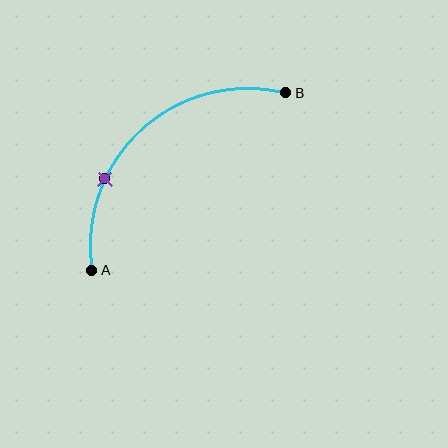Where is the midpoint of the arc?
The arc midpoint is the point on the curve farthest from the straight line joining A and B. It sits above and to the left of that line.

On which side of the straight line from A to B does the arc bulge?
The arc bulges above and to the left of the straight line connecting A and B.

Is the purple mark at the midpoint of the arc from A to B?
No. The purple mark lies on the arc but is closer to endpoint A. The arc midpoint would be at the point on the curve equidistant along the arc from both A and B.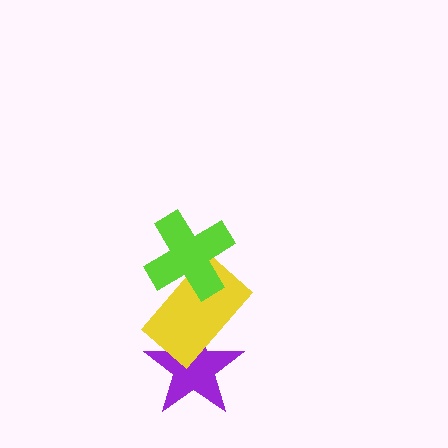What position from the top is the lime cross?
The lime cross is 1st from the top.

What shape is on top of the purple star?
The yellow rectangle is on top of the purple star.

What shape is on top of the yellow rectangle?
The lime cross is on top of the yellow rectangle.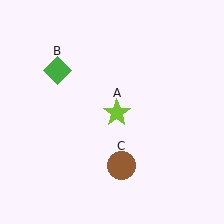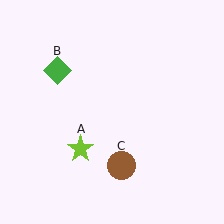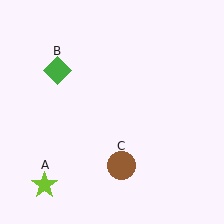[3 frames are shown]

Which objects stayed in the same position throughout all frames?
Green diamond (object B) and brown circle (object C) remained stationary.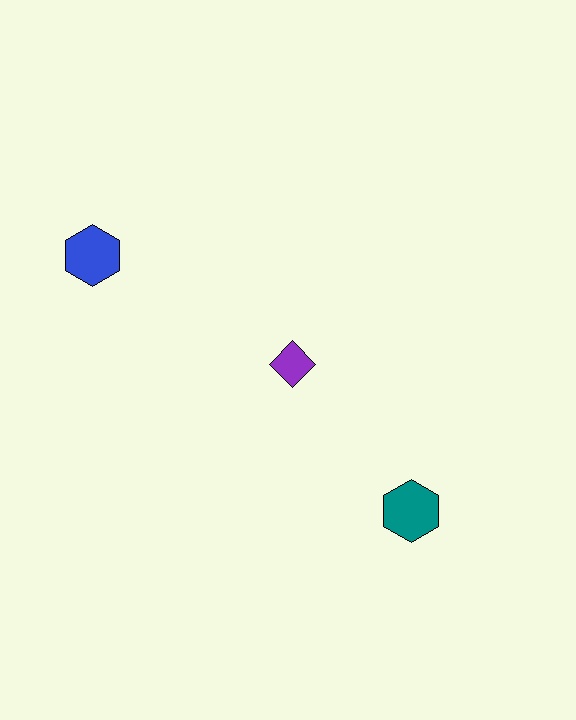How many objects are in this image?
There are 3 objects.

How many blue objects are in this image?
There is 1 blue object.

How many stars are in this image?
There are no stars.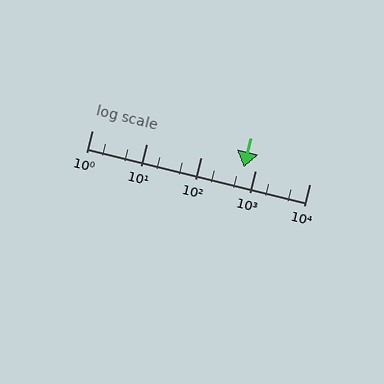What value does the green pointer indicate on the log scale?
The pointer indicates approximately 630.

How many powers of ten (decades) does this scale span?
The scale spans 4 decades, from 1 to 10000.